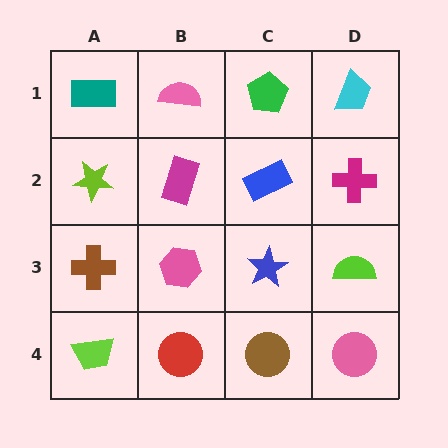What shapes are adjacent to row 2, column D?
A cyan trapezoid (row 1, column D), a lime semicircle (row 3, column D), a blue rectangle (row 2, column C).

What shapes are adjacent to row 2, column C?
A green pentagon (row 1, column C), a blue star (row 3, column C), a magenta rectangle (row 2, column B), a magenta cross (row 2, column D).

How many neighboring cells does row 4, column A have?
2.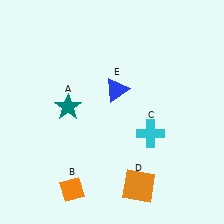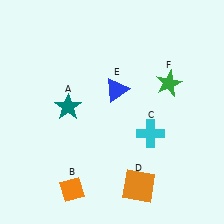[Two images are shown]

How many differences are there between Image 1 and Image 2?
There is 1 difference between the two images.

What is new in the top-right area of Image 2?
A green star (F) was added in the top-right area of Image 2.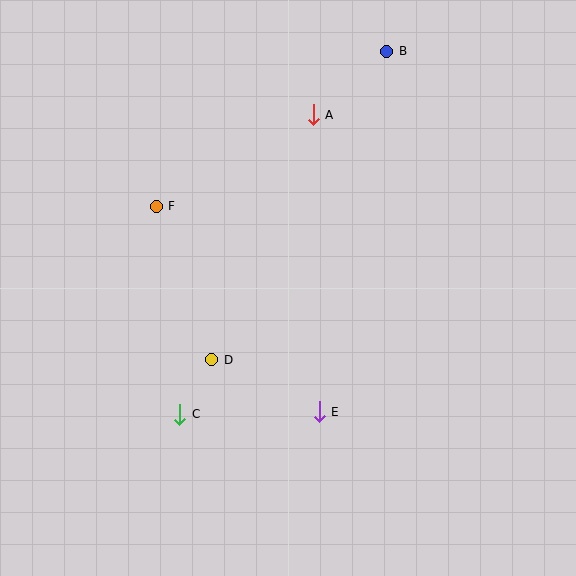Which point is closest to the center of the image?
Point D at (212, 360) is closest to the center.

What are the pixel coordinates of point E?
Point E is at (319, 412).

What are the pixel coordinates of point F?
Point F is at (156, 206).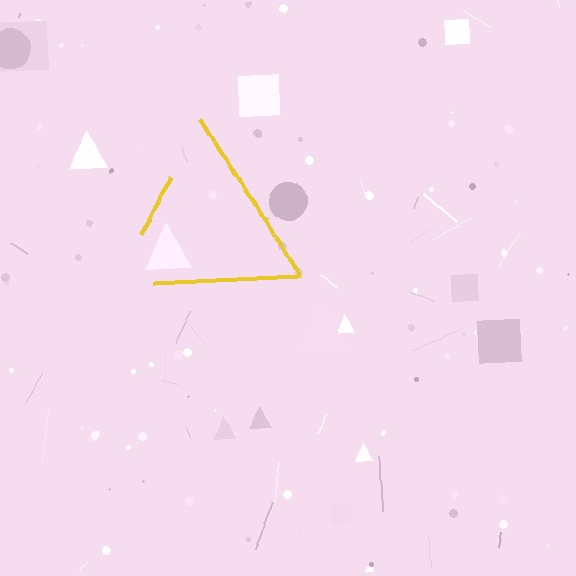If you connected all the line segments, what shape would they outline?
They would outline a triangle.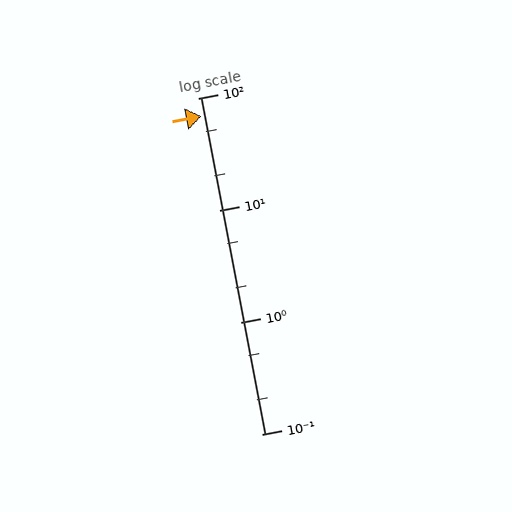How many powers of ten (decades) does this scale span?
The scale spans 3 decades, from 0.1 to 100.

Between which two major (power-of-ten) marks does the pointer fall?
The pointer is between 10 and 100.